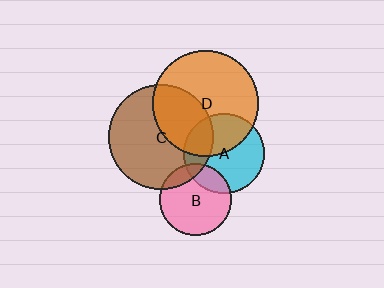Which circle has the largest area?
Circle D (orange).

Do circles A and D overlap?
Yes.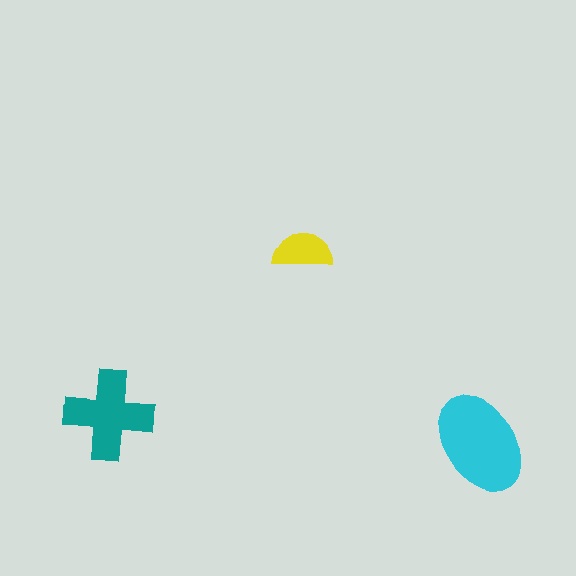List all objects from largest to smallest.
The cyan ellipse, the teal cross, the yellow semicircle.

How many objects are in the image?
There are 3 objects in the image.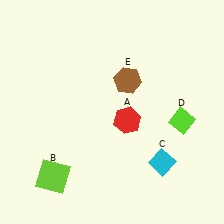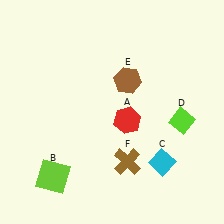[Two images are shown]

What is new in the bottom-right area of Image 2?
A brown cross (F) was added in the bottom-right area of Image 2.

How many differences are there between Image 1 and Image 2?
There is 1 difference between the two images.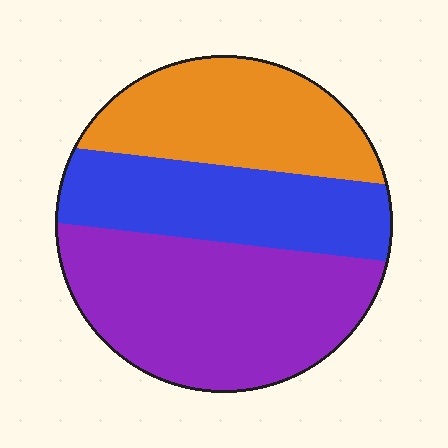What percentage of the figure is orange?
Orange takes up about one quarter (1/4) of the figure.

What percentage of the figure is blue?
Blue takes up about one quarter (1/4) of the figure.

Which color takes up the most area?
Purple, at roughly 45%.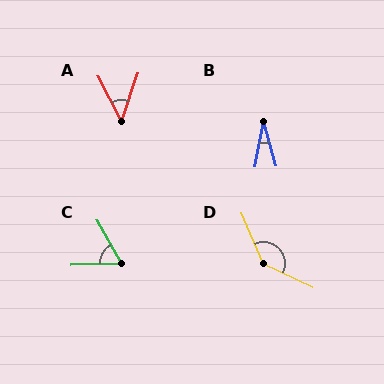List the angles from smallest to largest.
B (27°), A (46°), C (62°), D (138°).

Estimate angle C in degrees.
Approximately 62 degrees.